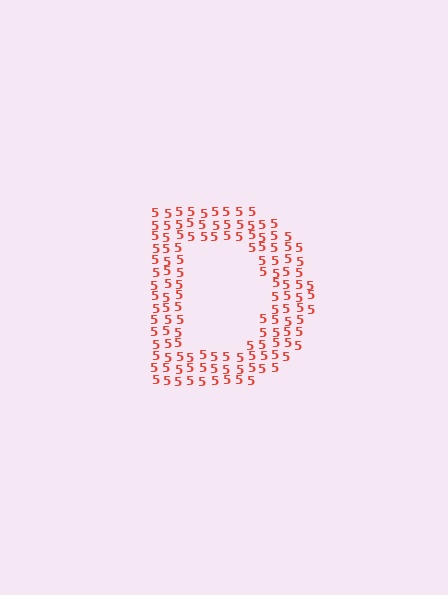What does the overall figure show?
The overall figure shows the letter D.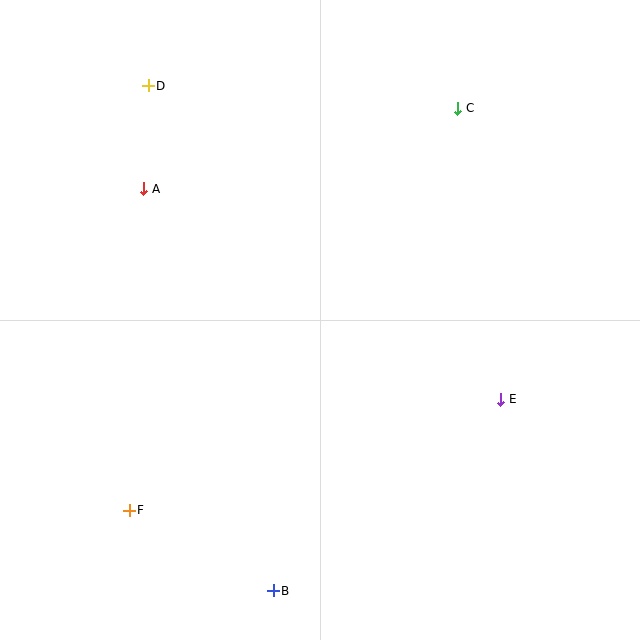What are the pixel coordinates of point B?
Point B is at (273, 591).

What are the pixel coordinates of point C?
Point C is at (458, 108).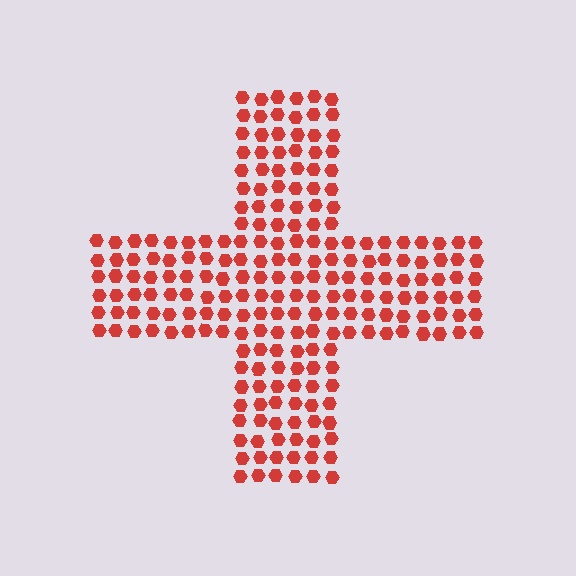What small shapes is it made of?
It is made of small hexagons.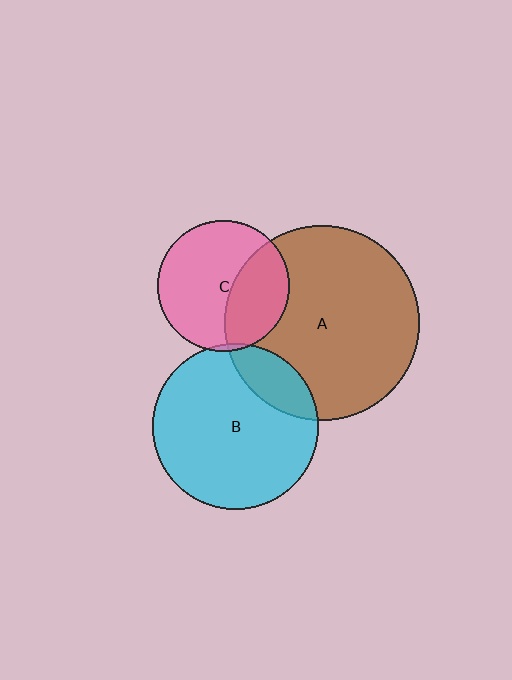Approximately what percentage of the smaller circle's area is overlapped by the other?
Approximately 35%.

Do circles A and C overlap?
Yes.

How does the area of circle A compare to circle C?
Approximately 2.2 times.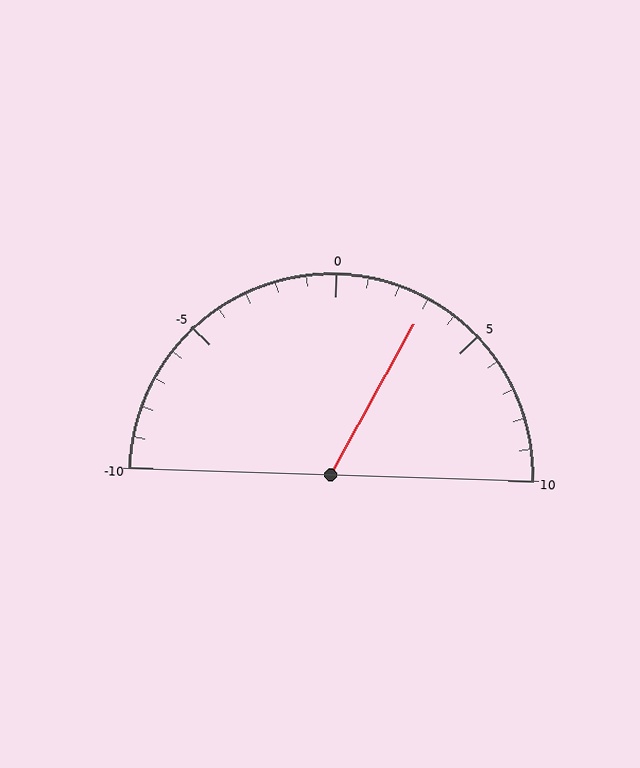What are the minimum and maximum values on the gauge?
The gauge ranges from -10 to 10.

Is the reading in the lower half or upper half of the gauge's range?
The reading is in the upper half of the range (-10 to 10).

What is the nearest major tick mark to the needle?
The nearest major tick mark is 5.